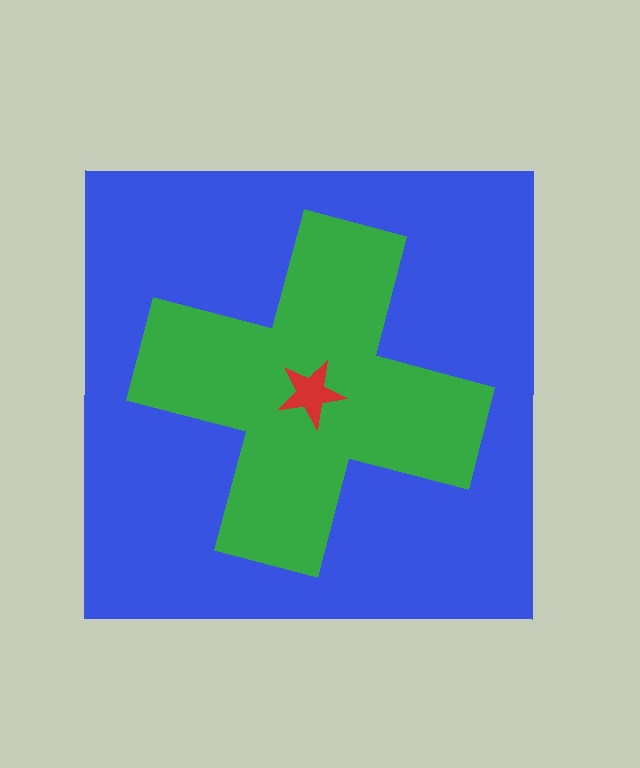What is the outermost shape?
The blue square.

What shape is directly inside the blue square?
The green cross.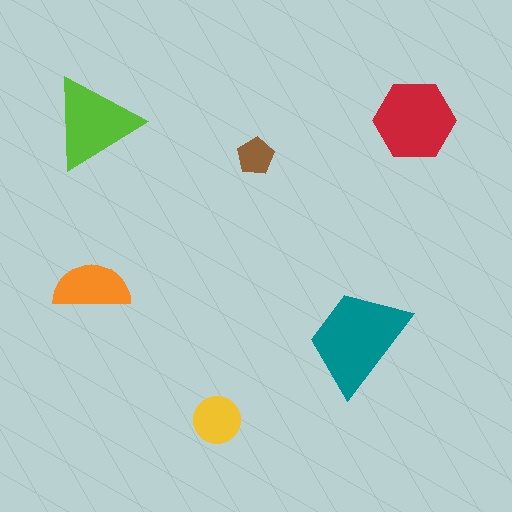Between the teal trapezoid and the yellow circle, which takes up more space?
The teal trapezoid.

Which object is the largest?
The teal trapezoid.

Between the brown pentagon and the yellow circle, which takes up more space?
The yellow circle.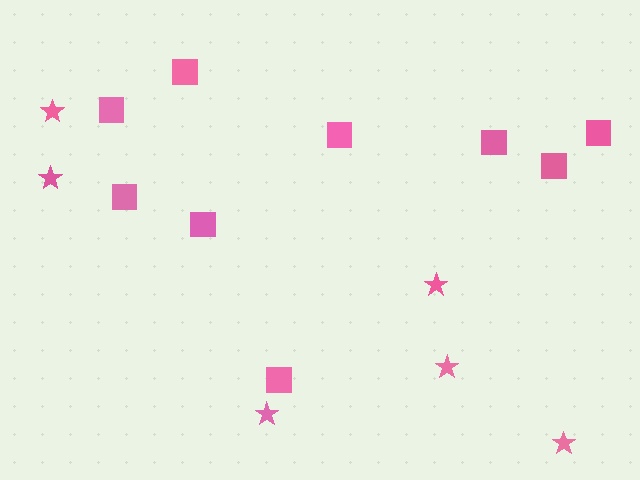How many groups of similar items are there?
There are 2 groups: one group of squares (9) and one group of stars (6).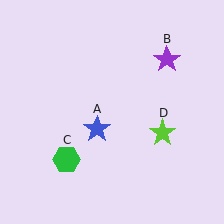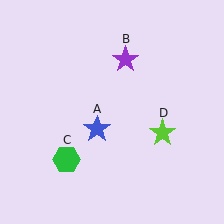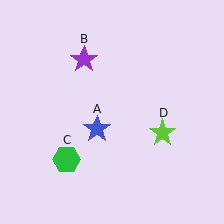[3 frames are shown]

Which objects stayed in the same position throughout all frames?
Blue star (object A) and green hexagon (object C) and lime star (object D) remained stationary.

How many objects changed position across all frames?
1 object changed position: purple star (object B).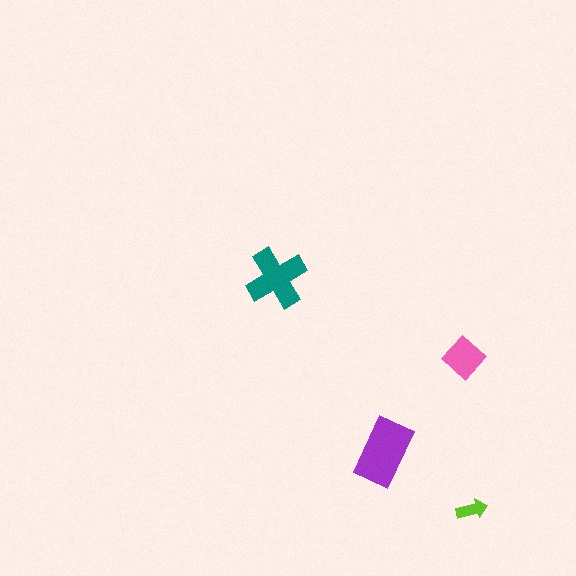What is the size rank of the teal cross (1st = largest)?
2nd.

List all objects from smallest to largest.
The lime arrow, the pink diamond, the teal cross, the purple rectangle.